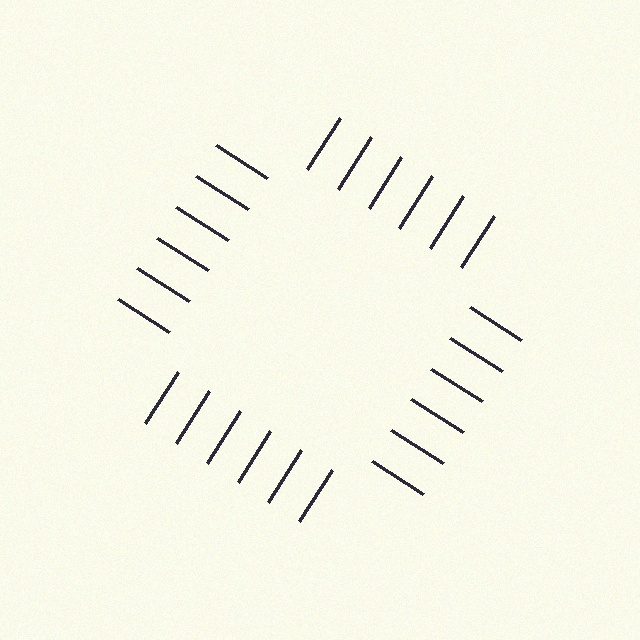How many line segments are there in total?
24 — 6 along each of the 4 edges.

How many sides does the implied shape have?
4 sides — the line-ends trace a square.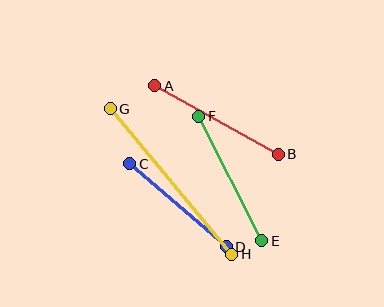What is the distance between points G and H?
The distance is approximately 190 pixels.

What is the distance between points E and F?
The distance is approximately 139 pixels.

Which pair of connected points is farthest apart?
Points G and H are farthest apart.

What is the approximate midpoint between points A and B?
The midpoint is at approximately (216, 120) pixels.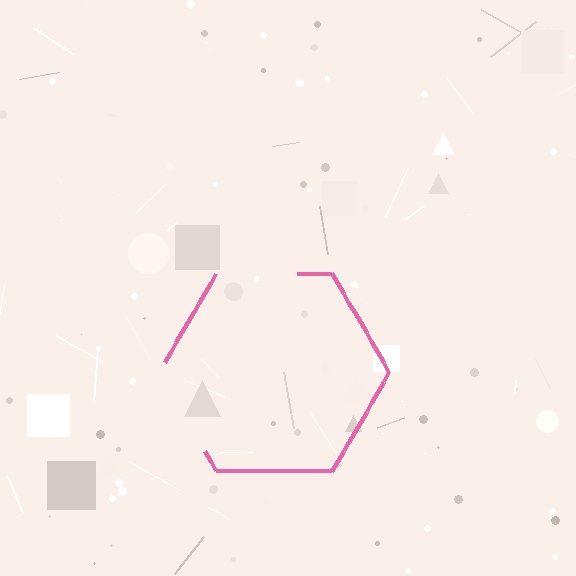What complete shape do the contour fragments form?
The contour fragments form a hexagon.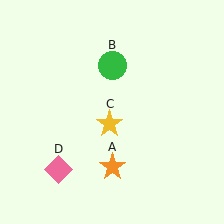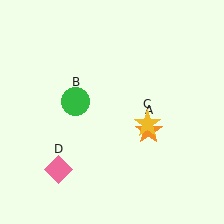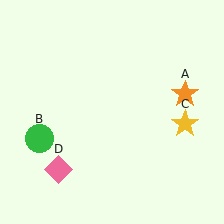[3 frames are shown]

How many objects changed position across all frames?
3 objects changed position: orange star (object A), green circle (object B), yellow star (object C).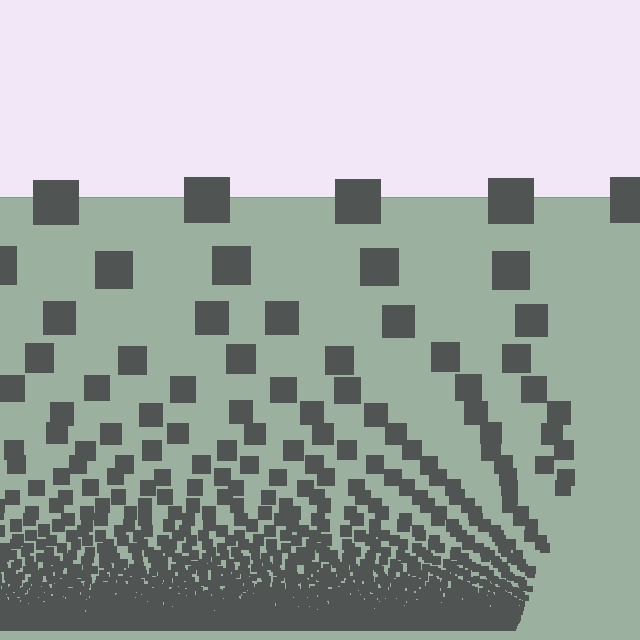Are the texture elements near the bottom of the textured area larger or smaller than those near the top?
Smaller. The gradient is inverted — elements near the bottom are smaller and denser.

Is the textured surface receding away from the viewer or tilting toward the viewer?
The surface appears to tilt toward the viewer. Texture elements get larger and sparser toward the top.